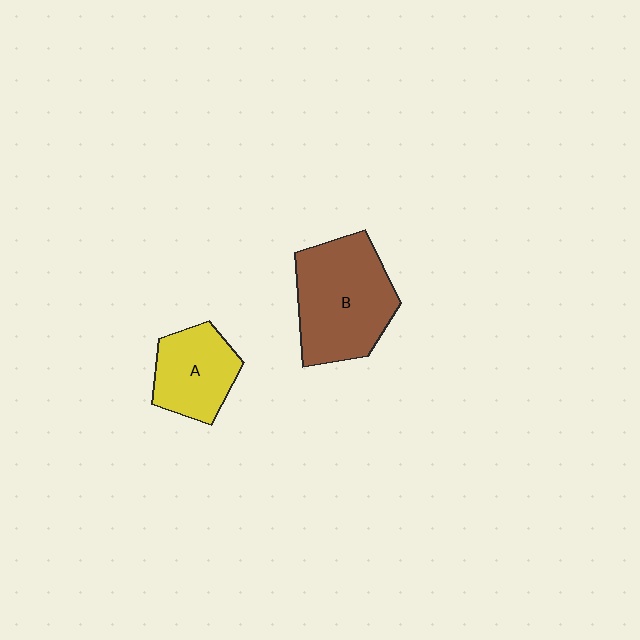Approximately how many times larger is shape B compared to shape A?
Approximately 1.6 times.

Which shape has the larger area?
Shape B (brown).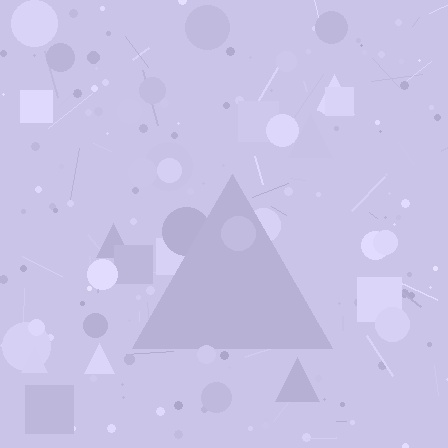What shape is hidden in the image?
A triangle is hidden in the image.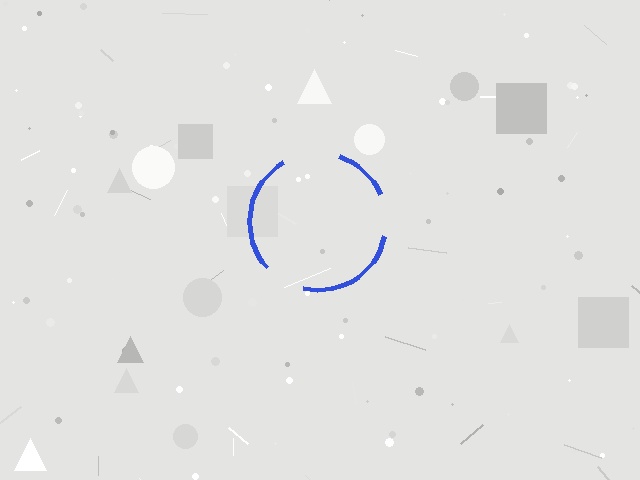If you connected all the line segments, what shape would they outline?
They would outline a circle.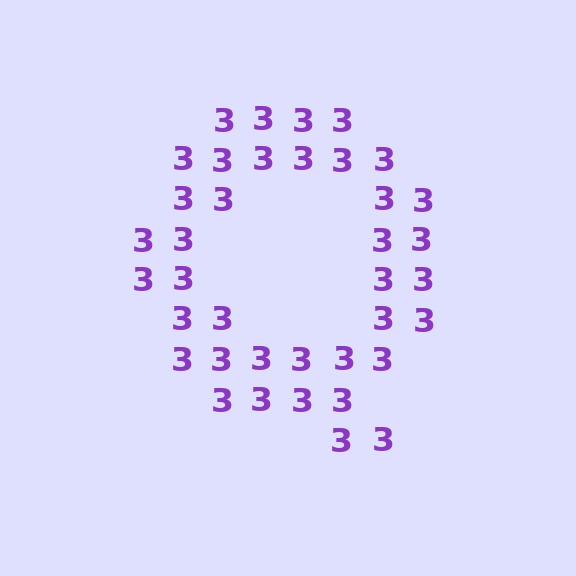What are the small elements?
The small elements are digit 3's.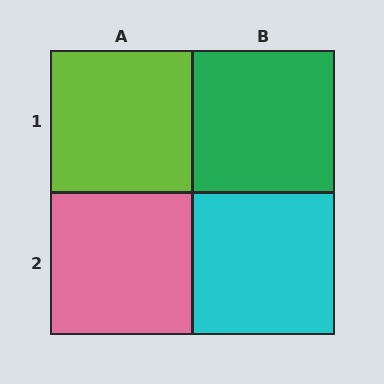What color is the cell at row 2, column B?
Cyan.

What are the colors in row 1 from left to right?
Lime, green.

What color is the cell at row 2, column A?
Pink.